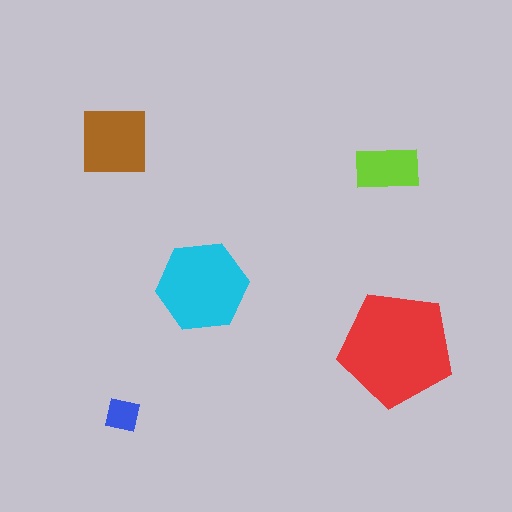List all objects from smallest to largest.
The blue square, the lime rectangle, the brown square, the cyan hexagon, the red pentagon.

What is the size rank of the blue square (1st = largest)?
5th.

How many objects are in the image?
There are 5 objects in the image.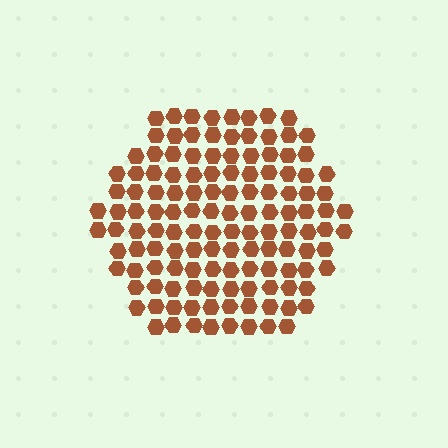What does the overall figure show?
The overall figure shows a hexagon.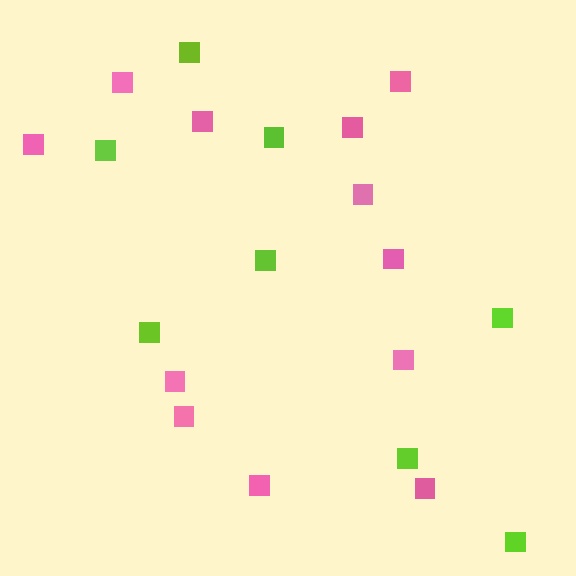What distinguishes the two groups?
There are 2 groups: one group of lime squares (8) and one group of pink squares (12).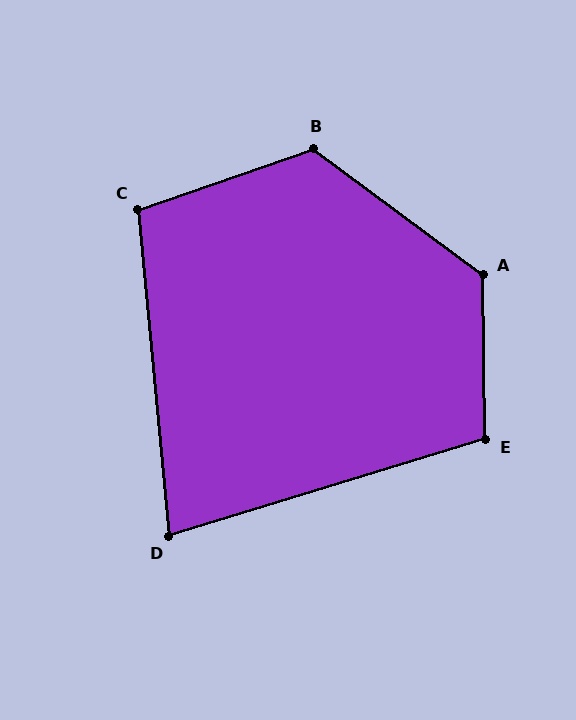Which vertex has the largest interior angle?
A, at approximately 127 degrees.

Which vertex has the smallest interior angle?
D, at approximately 79 degrees.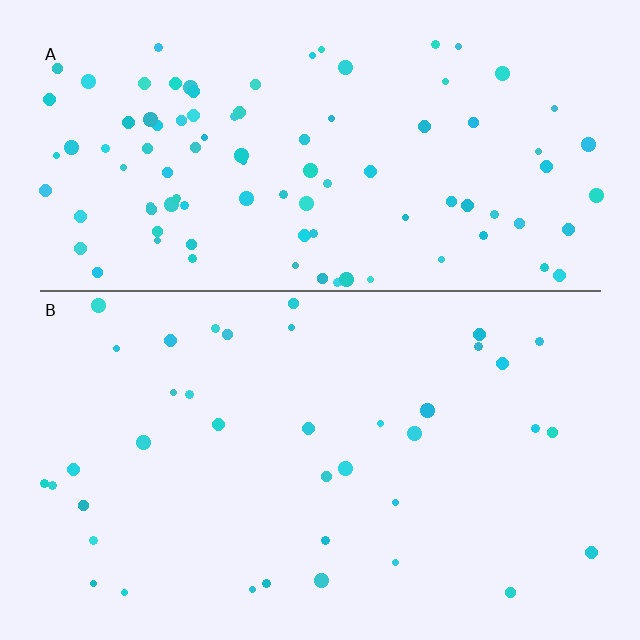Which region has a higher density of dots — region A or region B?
A (the top).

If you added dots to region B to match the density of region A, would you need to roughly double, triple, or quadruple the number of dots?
Approximately triple.